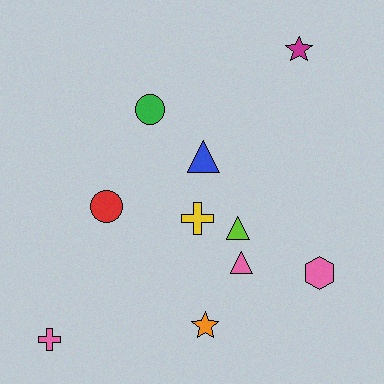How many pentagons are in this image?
There are no pentagons.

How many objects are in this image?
There are 10 objects.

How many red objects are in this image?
There is 1 red object.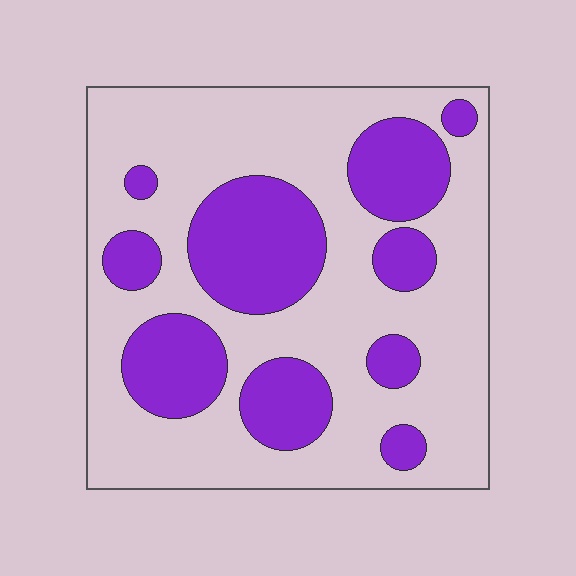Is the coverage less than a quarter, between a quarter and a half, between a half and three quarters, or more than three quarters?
Between a quarter and a half.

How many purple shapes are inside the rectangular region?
10.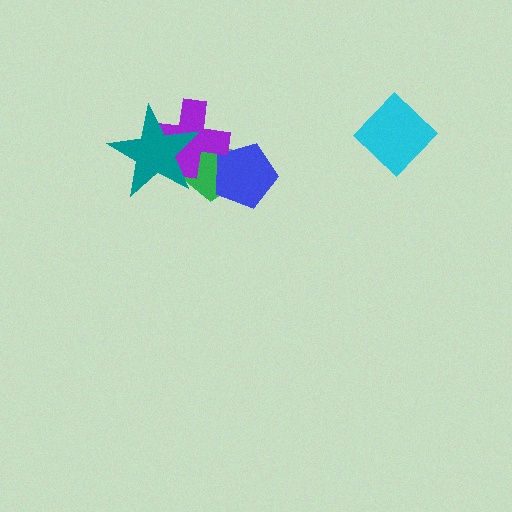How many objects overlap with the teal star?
2 objects overlap with the teal star.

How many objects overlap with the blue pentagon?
1 object overlaps with the blue pentagon.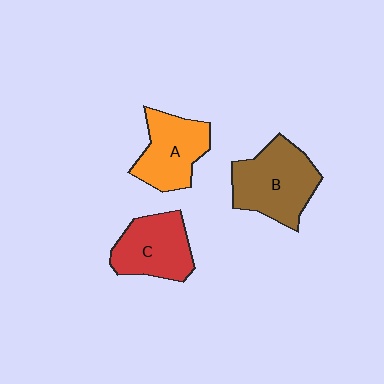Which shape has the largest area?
Shape B (brown).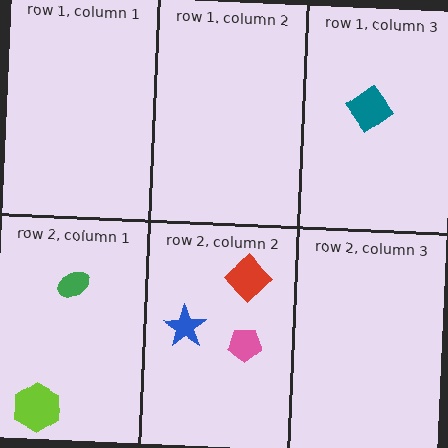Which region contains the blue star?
The row 2, column 2 region.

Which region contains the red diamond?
The row 2, column 2 region.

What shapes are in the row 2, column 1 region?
The lime hexagon, the green ellipse.